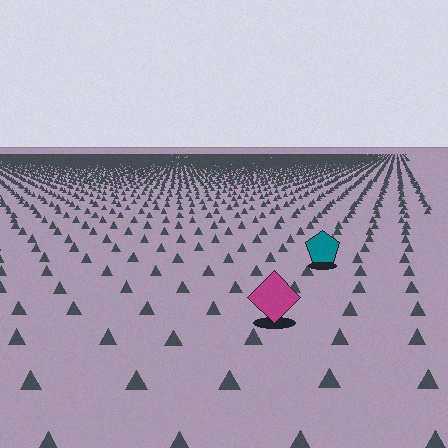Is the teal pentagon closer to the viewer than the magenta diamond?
No. The magenta diamond is closer — you can tell from the texture gradient: the ground texture is coarser near it.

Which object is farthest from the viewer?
The teal pentagon is farthest from the viewer. It appears smaller and the ground texture around it is denser.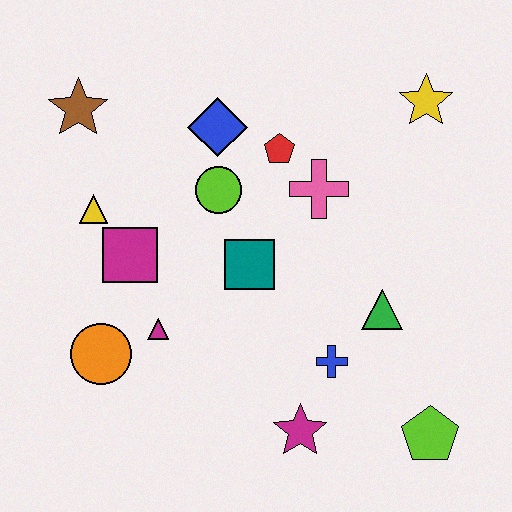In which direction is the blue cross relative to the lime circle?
The blue cross is below the lime circle.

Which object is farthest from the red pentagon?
The lime pentagon is farthest from the red pentagon.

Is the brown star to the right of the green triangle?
No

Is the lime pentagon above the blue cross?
No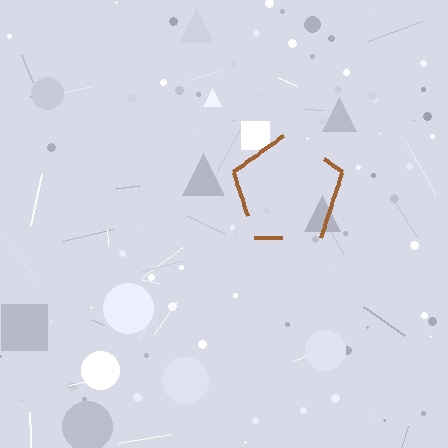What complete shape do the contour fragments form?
The contour fragments form a pentagon.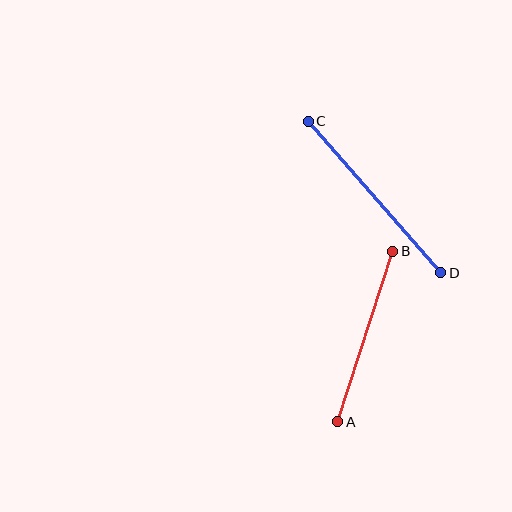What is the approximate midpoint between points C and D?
The midpoint is at approximately (375, 197) pixels.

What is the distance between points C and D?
The distance is approximately 201 pixels.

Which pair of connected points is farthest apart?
Points C and D are farthest apart.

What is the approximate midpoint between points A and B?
The midpoint is at approximately (365, 336) pixels.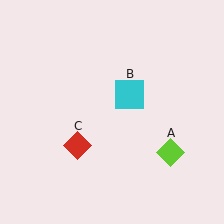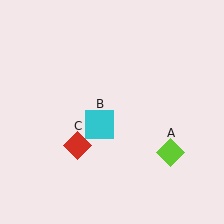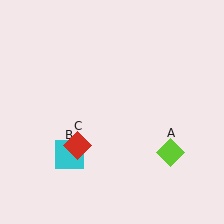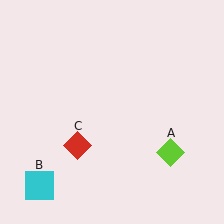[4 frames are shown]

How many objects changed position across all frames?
1 object changed position: cyan square (object B).